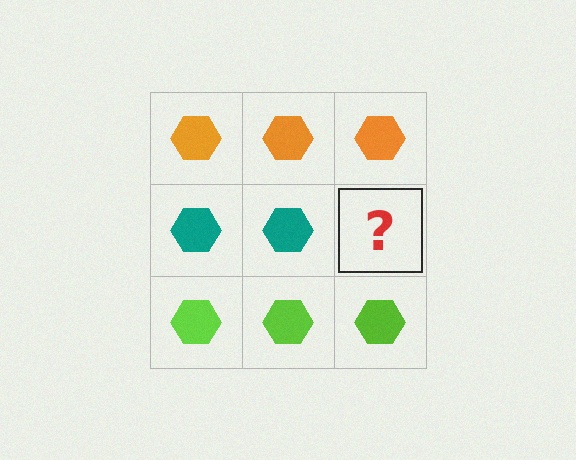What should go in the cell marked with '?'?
The missing cell should contain a teal hexagon.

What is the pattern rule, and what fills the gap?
The rule is that each row has a consistent color. The gap should be filled with a teal hexagon.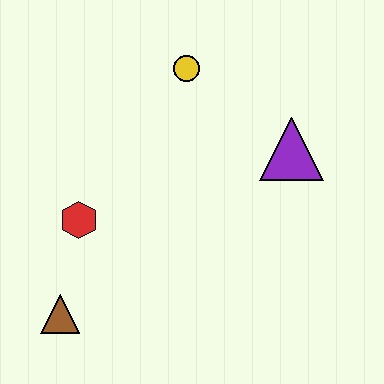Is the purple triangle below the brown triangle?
No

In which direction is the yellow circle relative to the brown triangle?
The yellow circle is above the brown triangle.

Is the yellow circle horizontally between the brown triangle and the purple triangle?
Yes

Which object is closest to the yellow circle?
The purple triangle is closest to the yellow circle.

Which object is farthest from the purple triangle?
The brown triangle is farthest from the purple triangle.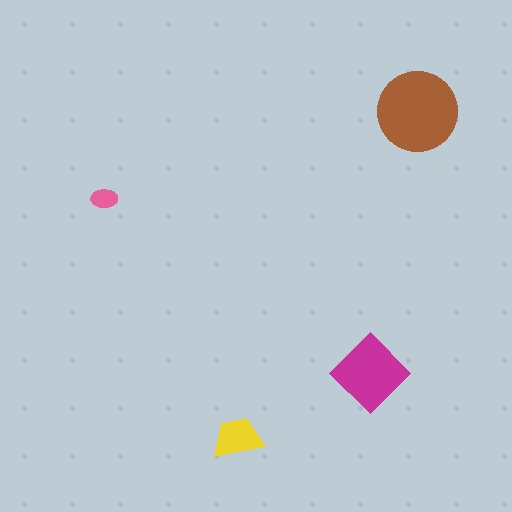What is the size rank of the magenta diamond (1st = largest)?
2nd.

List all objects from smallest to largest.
The pink ellipse, the yellow trapezoid, the magenta diamond, the brown circle.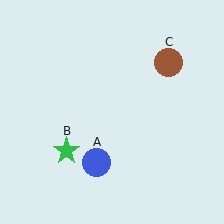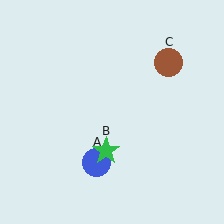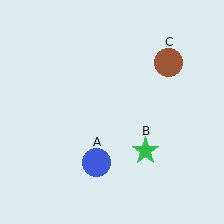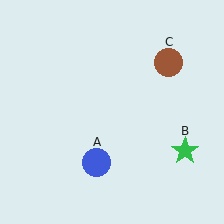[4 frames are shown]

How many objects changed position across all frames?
1 object changed position: green star (object B).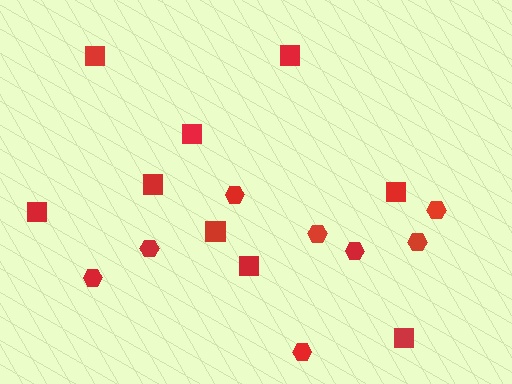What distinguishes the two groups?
There are 2 groups: one group of squares (9) and one group of hexagons (8).